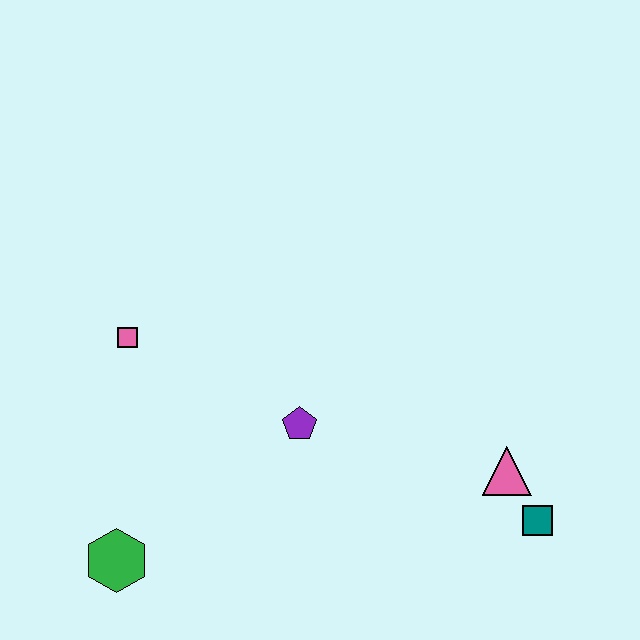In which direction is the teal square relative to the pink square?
The teal square is to the right of the pink square.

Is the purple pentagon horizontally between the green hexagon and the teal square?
Yes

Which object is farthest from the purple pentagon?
The teal square is farthest from the purple pentagon.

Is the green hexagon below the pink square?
Yes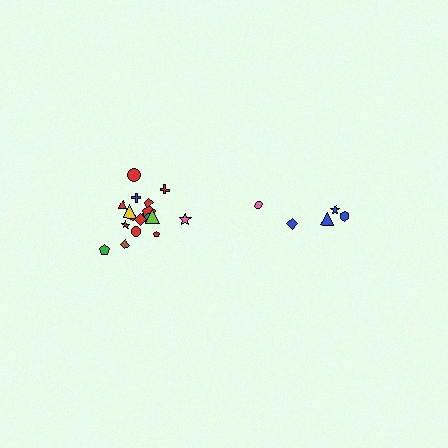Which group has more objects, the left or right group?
The left group.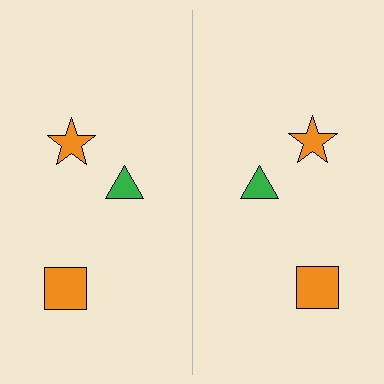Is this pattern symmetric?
Yes, this pattern has bilateral (reflection) symmetry.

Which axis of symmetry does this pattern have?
The pattern has a vertical axis of symmetry running through the center of the image.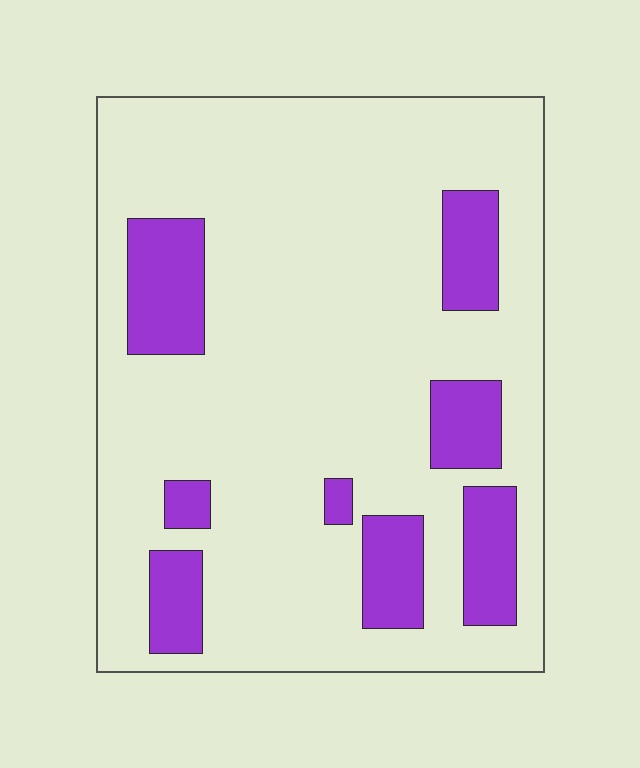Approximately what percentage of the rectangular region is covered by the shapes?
Approximately 20%.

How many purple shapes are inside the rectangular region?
8.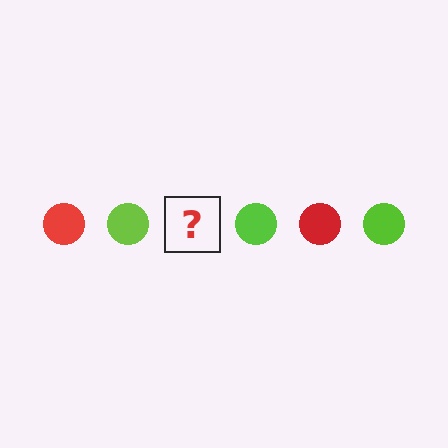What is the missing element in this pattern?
The missing element is a red circle.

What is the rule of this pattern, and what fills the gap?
The rule is that the pattern cycles through red, lime circles. The gap should be filled with a red circle.